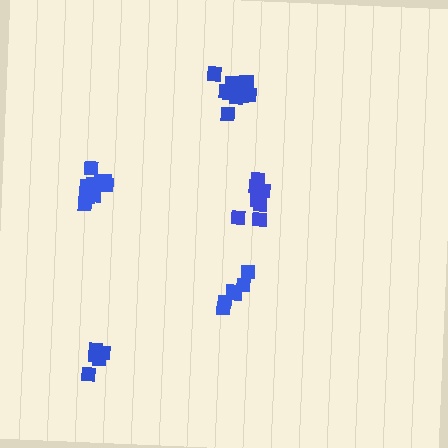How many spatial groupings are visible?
There are 5 spatial groupings.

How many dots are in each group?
Group 1: 7 dots, Group 2: 12 dots, Group 3: 11 dots, Group 4: 6 dots, Group 5: 9 dots (45 total).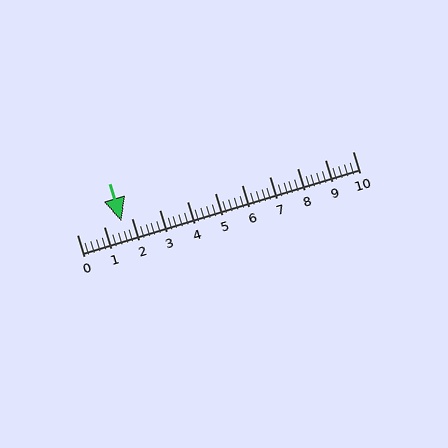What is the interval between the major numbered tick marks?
The major tick marks are spaced 1 units apart.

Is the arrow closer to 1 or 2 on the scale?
The arrow is closer to 2.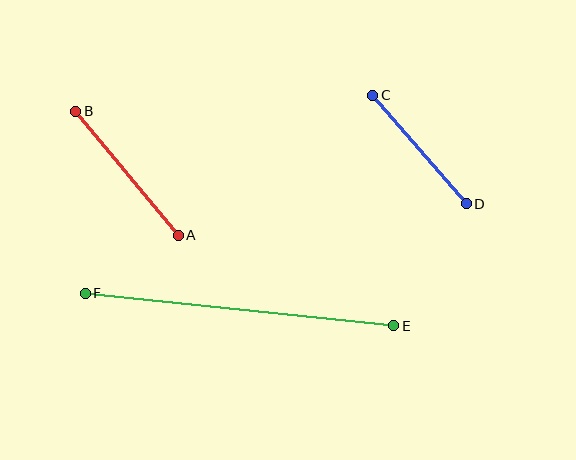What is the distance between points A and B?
The distance is approximately 161 pixels.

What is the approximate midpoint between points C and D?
The midpoint is at approximately (420, 150) pixels.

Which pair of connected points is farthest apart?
Points E and F are farthest apart.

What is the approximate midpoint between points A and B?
The midpoint is at approximately (127, 173) pixels.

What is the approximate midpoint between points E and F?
The midpoint is at approximately (239, 310) pixels.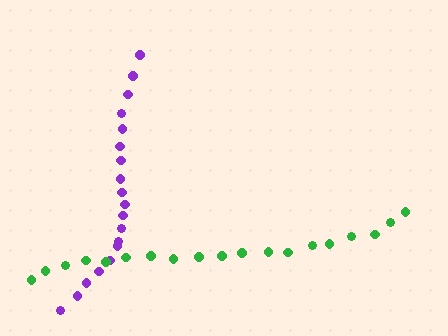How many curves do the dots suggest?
There are 2 distinct paths.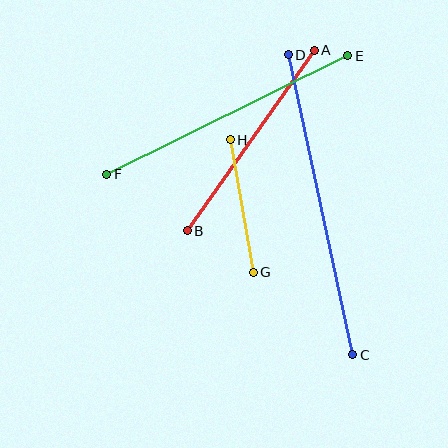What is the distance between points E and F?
The distance is approximately 269 pixels.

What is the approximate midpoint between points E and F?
The midpoint is at approximately (227, 115) pixels.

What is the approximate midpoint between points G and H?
The midpoint is at approximately (242, 206) pixels.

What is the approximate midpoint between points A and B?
The midpoint is at approximately (251, 140) pixels.